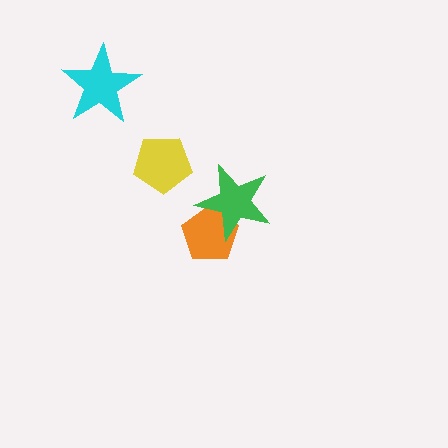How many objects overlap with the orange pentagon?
1 object overlaps with the orange pentagon.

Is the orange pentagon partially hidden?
Yes, it is partially covered by another shape.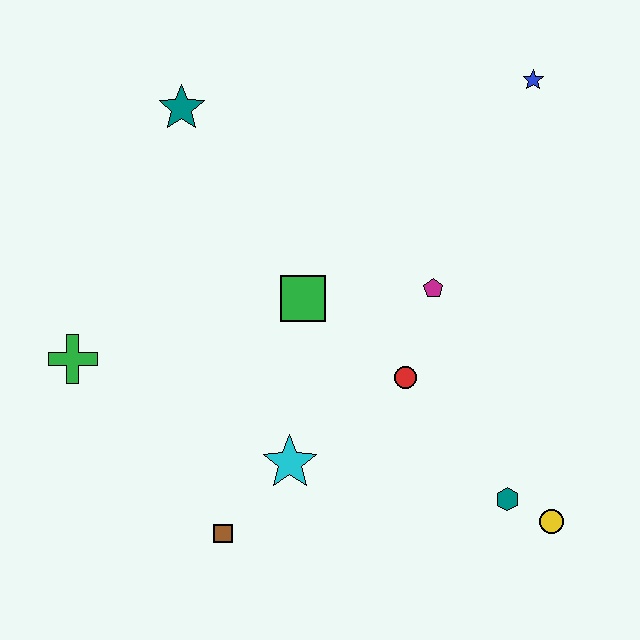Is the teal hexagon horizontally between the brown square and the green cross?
No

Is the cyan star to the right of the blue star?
No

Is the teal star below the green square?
No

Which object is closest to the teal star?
The green square is closest to the teal star.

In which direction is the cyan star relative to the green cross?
The cyan star is to the right of the green cross.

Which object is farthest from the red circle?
The teal star is farthest from the red circle.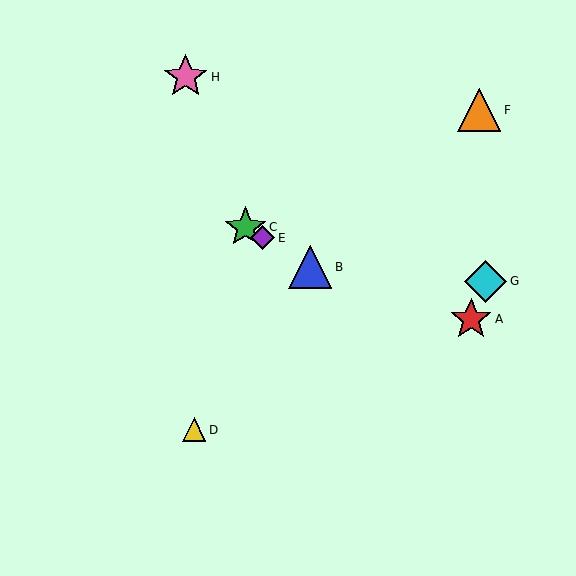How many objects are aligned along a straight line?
3 objects (B, C, E) are aligned along a straight line.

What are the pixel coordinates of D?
Object D is at (194, 430).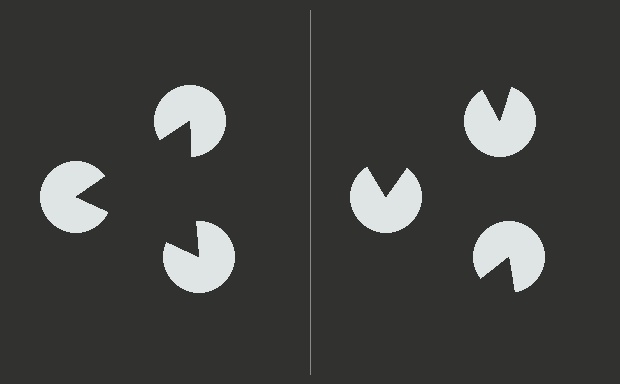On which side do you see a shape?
An illusory triangle appears on the left side. On the right side the wedge cuts are rotated, so no coherent shape forms.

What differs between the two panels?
The pac-man discs are positioned identically on both sides; only the wedge orientations differ. On the left they align to a triangle; on the right they are misaligned.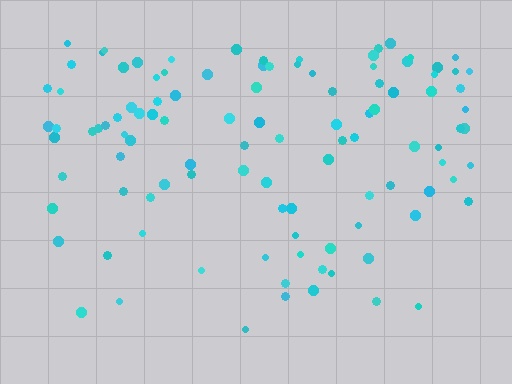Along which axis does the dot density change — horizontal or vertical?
Vertical.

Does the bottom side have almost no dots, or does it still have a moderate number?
Still a moderate number, just noticeably fewer than the top.